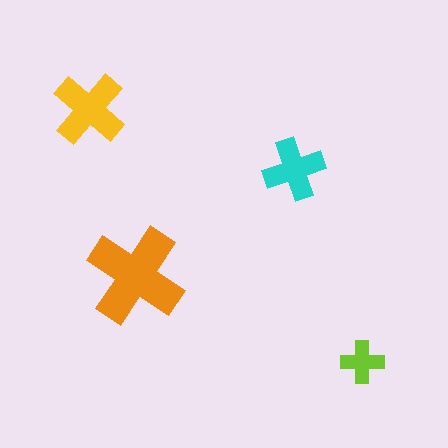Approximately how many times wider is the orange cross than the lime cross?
About 2.5 times wider.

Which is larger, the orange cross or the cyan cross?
The orange one.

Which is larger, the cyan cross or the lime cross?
The cyan one.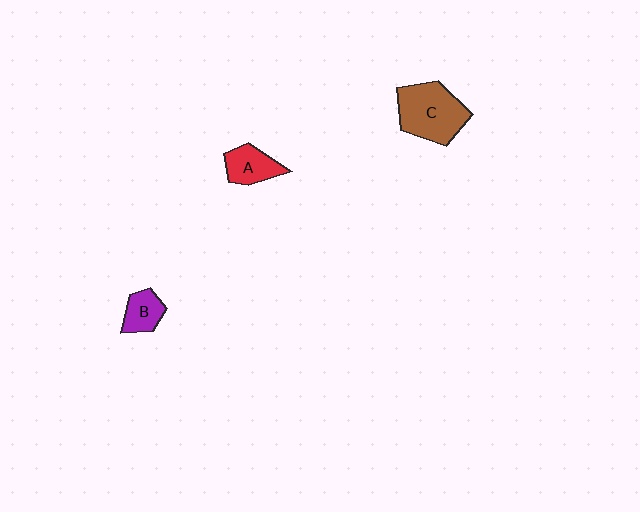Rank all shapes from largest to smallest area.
From largest to smallest: C (brown), A (red), B (purple).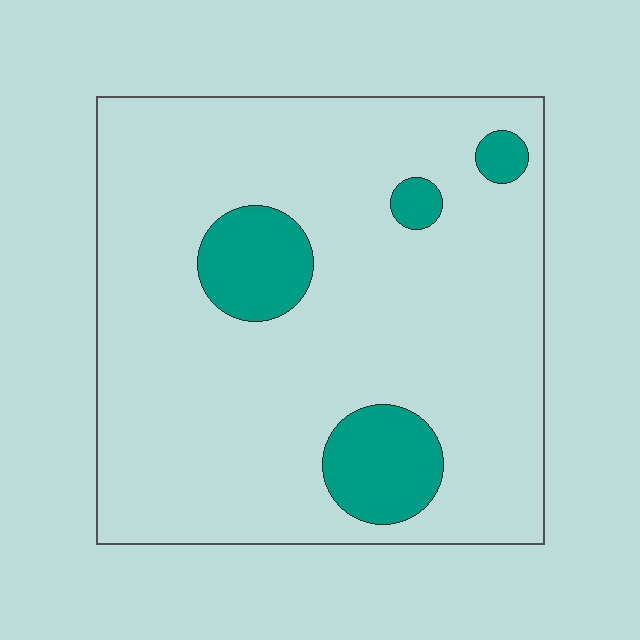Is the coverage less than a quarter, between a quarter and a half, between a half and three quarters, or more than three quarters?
Less than a quarter.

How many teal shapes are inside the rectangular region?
4.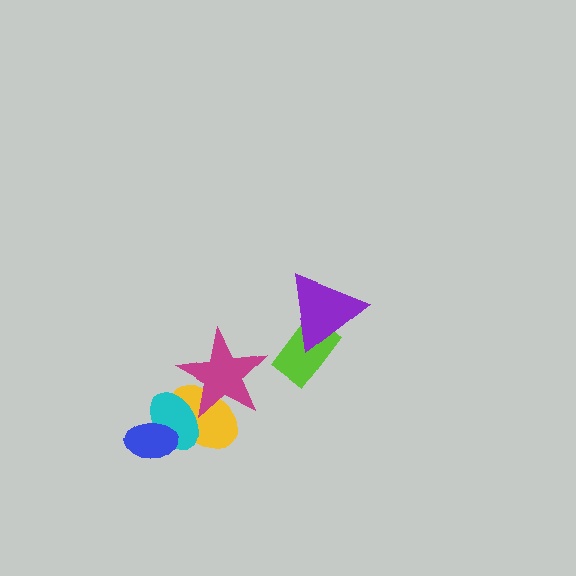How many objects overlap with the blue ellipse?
2 objects overlap with the blue ellipse.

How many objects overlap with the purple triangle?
1 object overlaps with the purple triangle.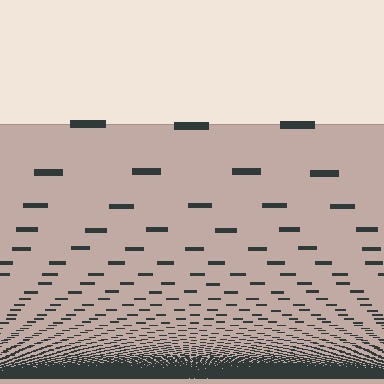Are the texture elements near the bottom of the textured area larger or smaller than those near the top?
Smaller. The gradient is inverted — elements near the bottom are smaller and denser.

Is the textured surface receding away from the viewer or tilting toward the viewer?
The surface appears to tilt toward the viewer. Texture elements get larger and sparser toward the top.